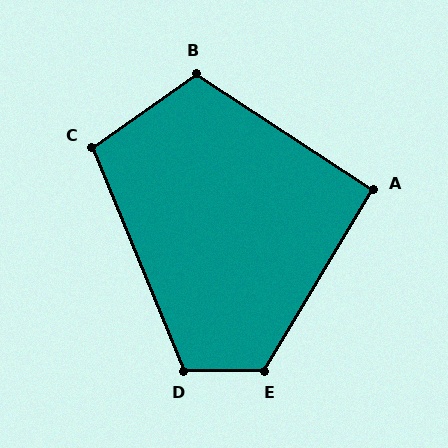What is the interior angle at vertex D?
Approximately 112 degrees (obtuse).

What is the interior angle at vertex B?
Approximately 112 degrees (obtuse).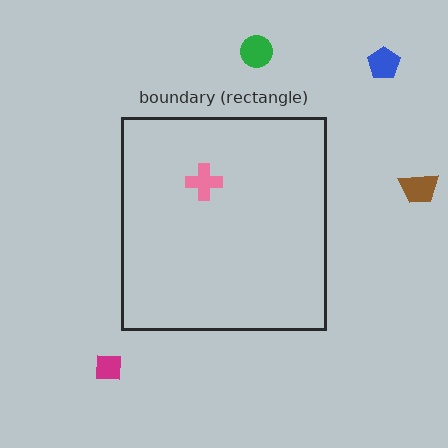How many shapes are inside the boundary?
1 inside, 4 outside.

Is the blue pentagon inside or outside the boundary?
Outside.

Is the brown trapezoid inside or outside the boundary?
Outside.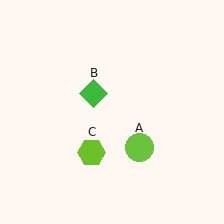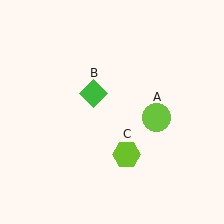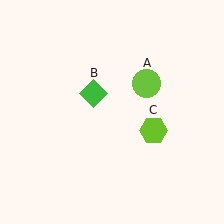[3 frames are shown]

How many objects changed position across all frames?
2 objects changed position: lime circle (object A), lime hexagon (object C).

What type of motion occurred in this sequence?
The lime circle (object A), lime hexagon (object C) rotated counterclockwise around the center of the scene.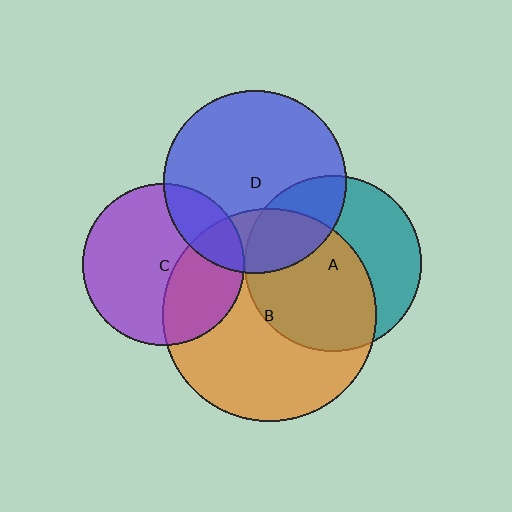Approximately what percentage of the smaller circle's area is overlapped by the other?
Approximately 5%.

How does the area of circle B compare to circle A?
Approximately 1.5 times.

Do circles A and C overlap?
Yes.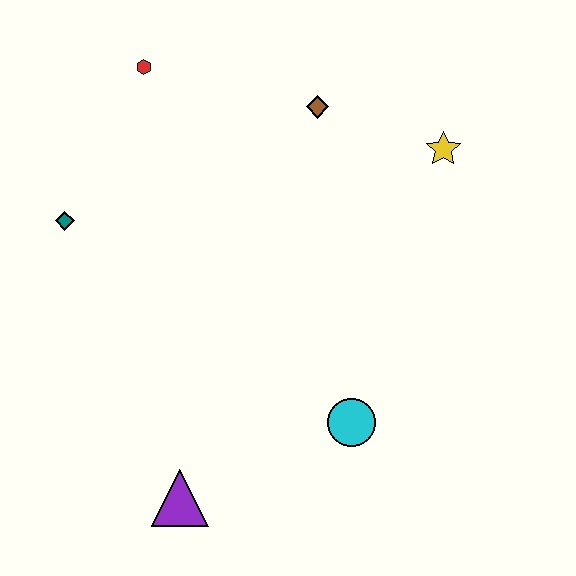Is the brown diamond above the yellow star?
Yes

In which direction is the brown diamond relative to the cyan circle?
The brown diamond is above the cyan circle.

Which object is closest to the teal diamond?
The red hexagon is closest to the teal diamond.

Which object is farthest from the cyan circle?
The red hexagon is farthest from the cyan circle.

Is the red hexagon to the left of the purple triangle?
Yes